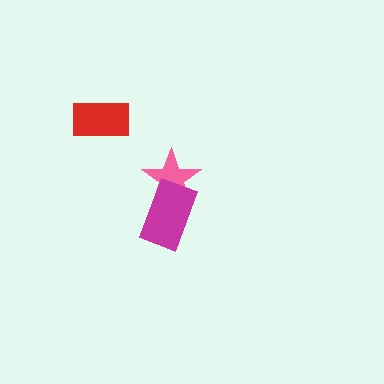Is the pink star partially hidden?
Yes, it is partially covered by another shape.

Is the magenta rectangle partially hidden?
No, no other shape covers it.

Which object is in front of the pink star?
The magenta rectangle is in front of the pink star.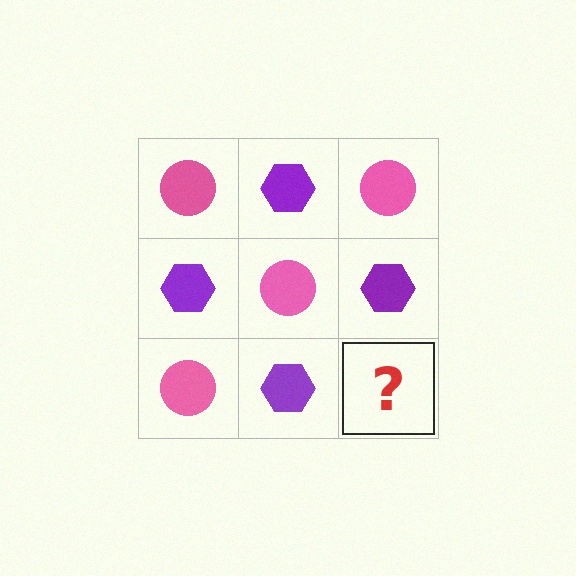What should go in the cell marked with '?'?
The missing cell should contain a pink circle.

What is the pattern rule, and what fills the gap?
The rule is that it alternates pink circle and purple hexagon in a checkerboard pattern. The gap should be filled with a pink circle.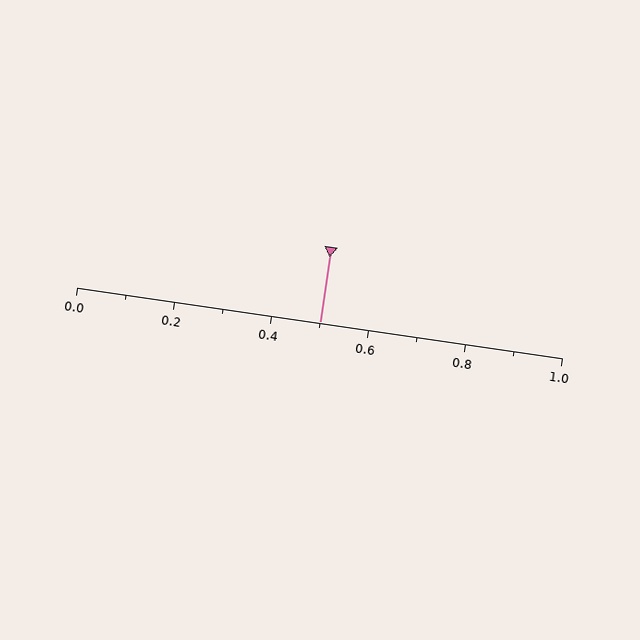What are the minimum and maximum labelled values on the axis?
The axis runs from 0.0 to 1.0.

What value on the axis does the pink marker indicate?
The marker indicates approximately 0.5.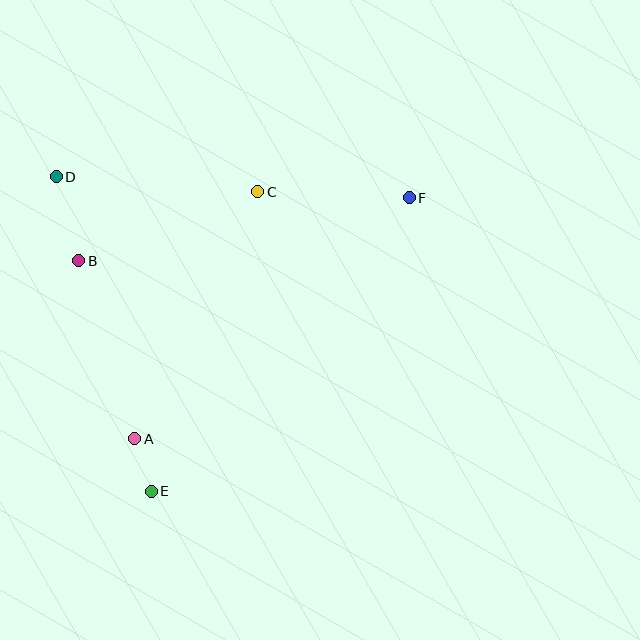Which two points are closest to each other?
Points A and E are closest to each other.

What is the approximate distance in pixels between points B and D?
The distance between B and D is approximately 87 pixels.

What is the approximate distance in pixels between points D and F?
The distance between D and F is approximately 354 pixels.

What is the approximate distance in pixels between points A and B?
The distance between A and B is approximately 187 pixels.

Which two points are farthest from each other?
Points E and F are farthest from each other.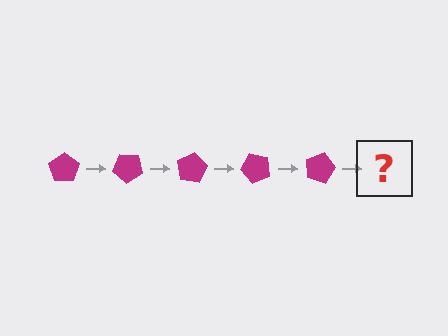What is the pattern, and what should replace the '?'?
The pattern is that the pentagon rotates 40 degrees each step. The '?' should be a magenta pentagon rotated 200 degrees.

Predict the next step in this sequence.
The next step is a magenta pentagon rotated 200 degrees.